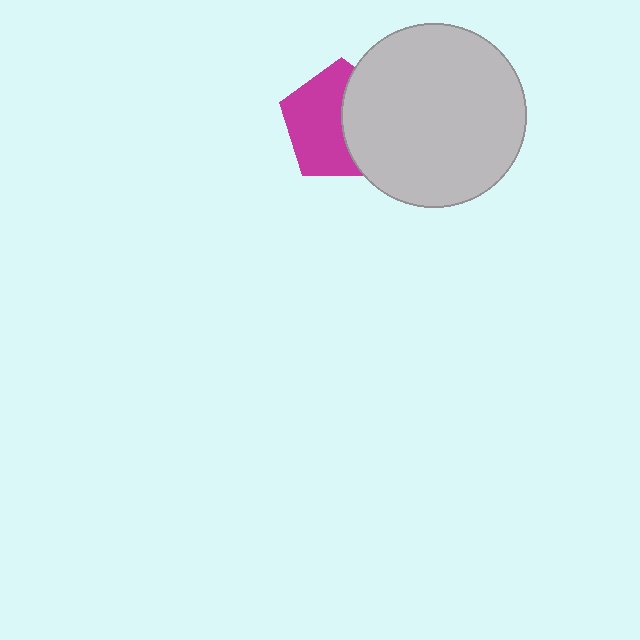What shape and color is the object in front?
The object in front is a light gray circle.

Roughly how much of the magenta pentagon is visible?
About half of it is visible (roughly 57%).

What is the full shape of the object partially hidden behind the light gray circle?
The partially hidden object is a magenta pentagon.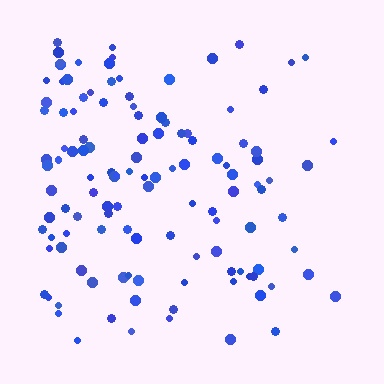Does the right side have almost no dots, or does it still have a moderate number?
Still a moderate number, just noticeably fewer than the left.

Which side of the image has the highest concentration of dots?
The left.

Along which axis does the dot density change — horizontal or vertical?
Horizontal.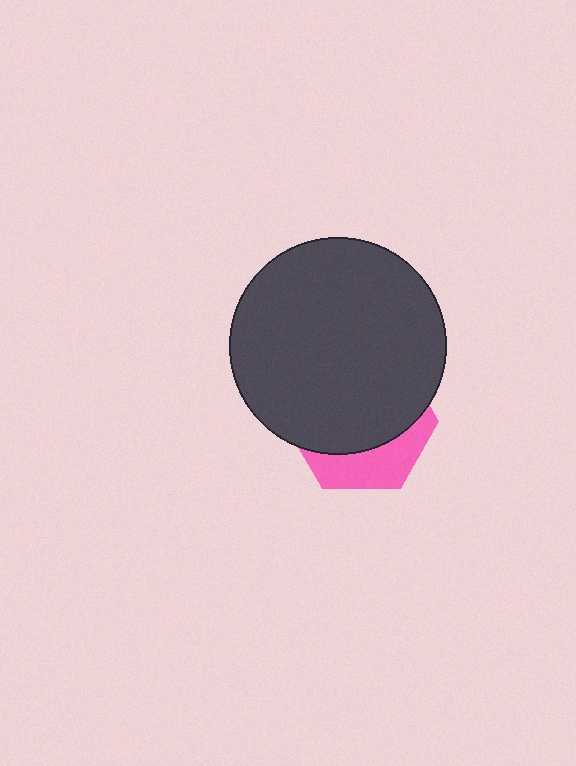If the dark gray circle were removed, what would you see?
You would see the complete pink hexagon.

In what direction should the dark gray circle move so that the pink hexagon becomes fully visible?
The dark gray circle should move up. That is the shortest direction to clear the overlap and leave the pink hexagon fully visible.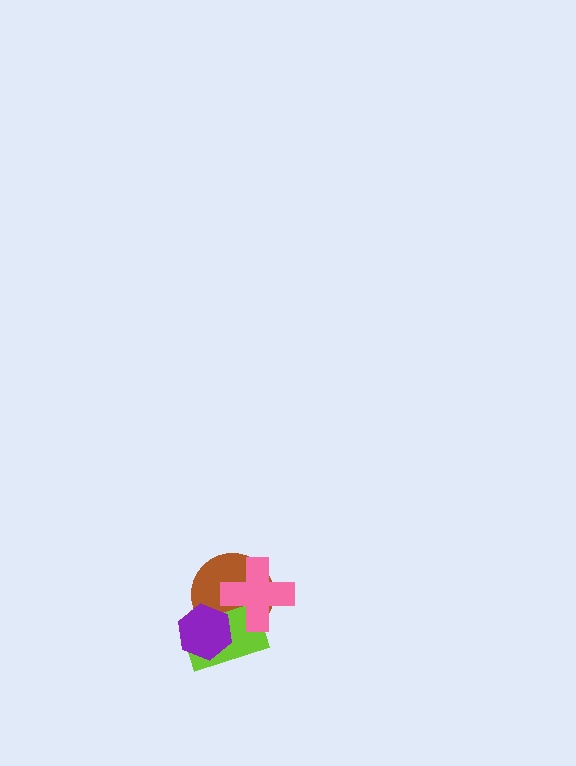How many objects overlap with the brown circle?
3 objects overlap with the brown circle.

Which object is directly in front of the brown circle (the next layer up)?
The lime rectangle is directly in front of the brown circle.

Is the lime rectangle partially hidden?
Yes, it is partially covered by another shape.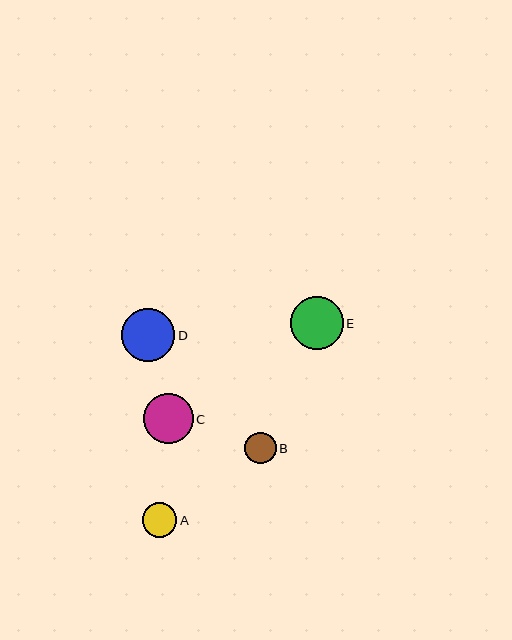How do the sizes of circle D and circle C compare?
Circle D and circle C are approximately the same size.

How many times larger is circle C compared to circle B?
Circle C is approximately 1.6 times the size of circle B.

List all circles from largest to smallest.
From largest to smallest: E, D, C, A, B.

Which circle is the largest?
Circle E is the largest with a size of approximately 53 pixels.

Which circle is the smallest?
Circle B is the smallest with a size of approximately 31 pixels.